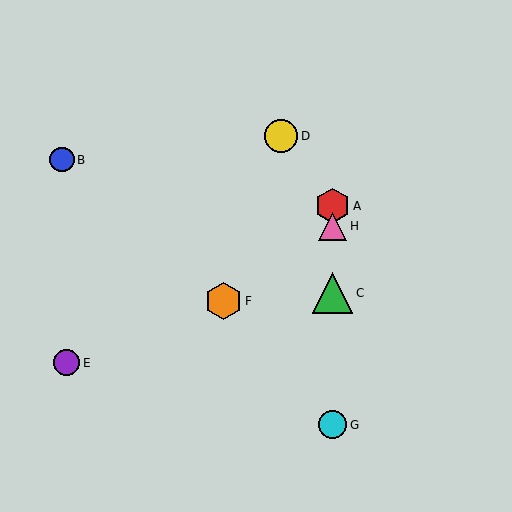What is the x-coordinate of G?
Object G is at x≈333.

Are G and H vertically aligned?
Yes, both are at x≈333.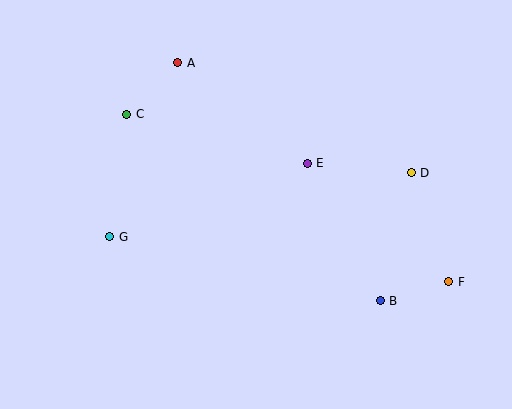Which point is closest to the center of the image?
Point E at (307, 163) is closest to the center.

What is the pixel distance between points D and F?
The distance between D and F is 115 pixels.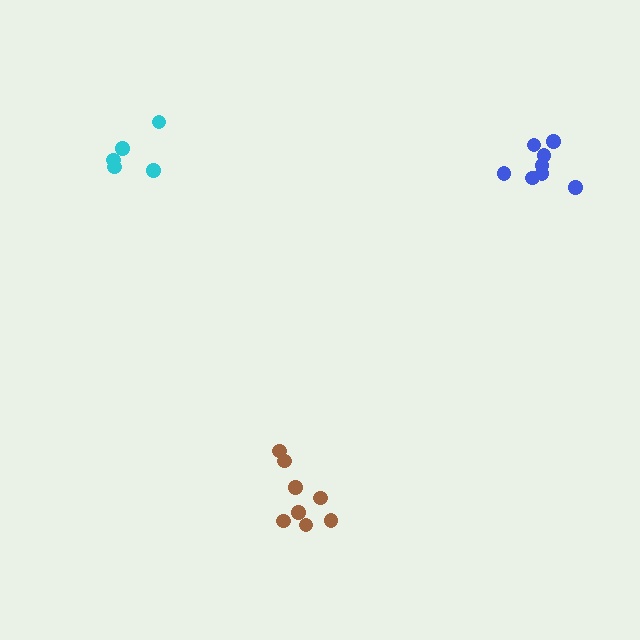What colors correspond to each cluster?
The clusters are colored: brown, blue, cyan.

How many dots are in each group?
Group 1: 8 dots, Group 2: 8 dots, Group 3: 5 dots (21 total).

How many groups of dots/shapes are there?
There are 3 groups.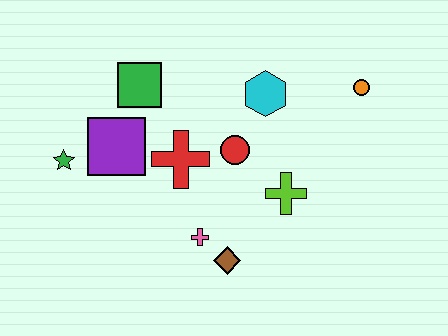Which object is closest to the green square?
The purple square is closest to the green square.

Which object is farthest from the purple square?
The orange circle is farthest from the purple square.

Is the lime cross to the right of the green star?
Yes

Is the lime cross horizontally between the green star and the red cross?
No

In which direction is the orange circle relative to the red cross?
The orange circle is to the right of the red cross.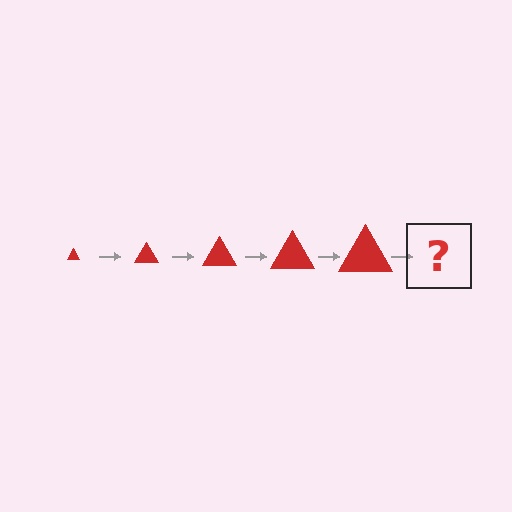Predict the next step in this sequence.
The next step is a red triangle, larger than the previous one.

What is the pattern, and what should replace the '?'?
The pattern is that the triangle gets progressively larger each step. The '?' should be a red triangle, larger than the previous one.